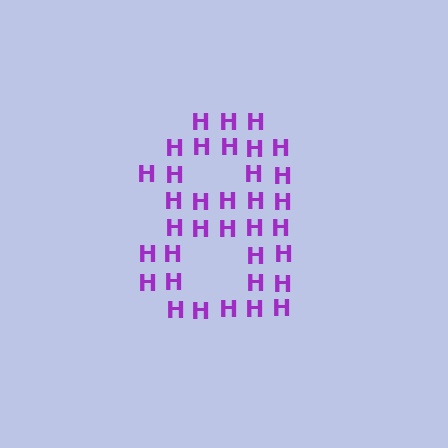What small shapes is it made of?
It is made of small letter H's.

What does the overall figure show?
The overall figure shows the digit 8.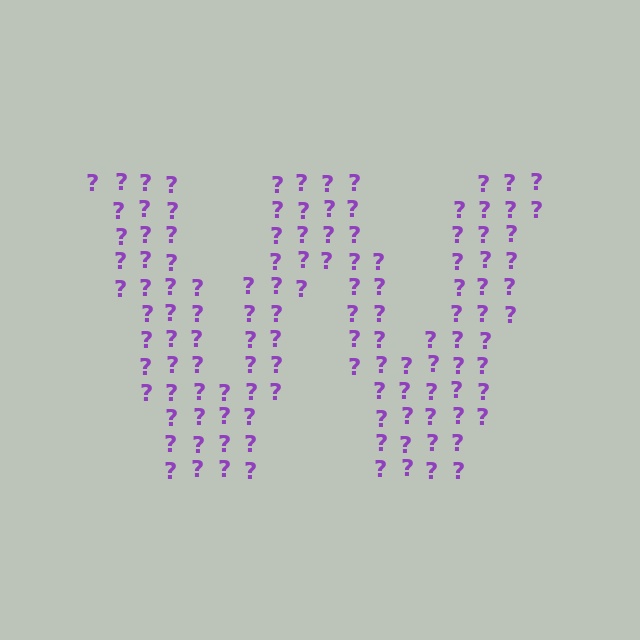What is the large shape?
The large shape is the letter W.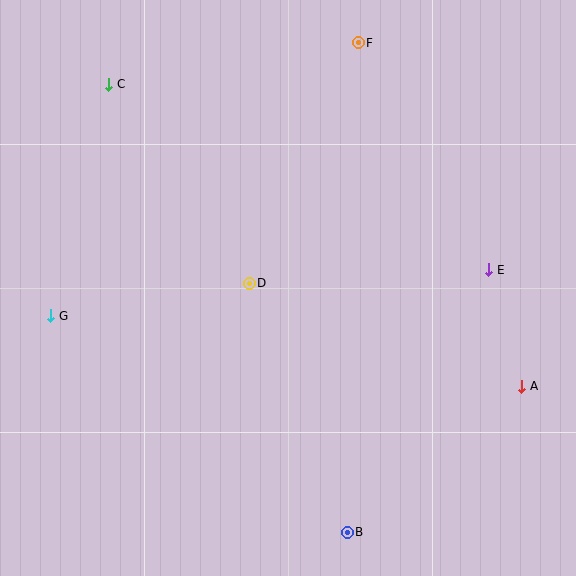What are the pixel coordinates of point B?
Point B is at (347, 532).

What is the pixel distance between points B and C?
The distance between B and C is 508 pixels.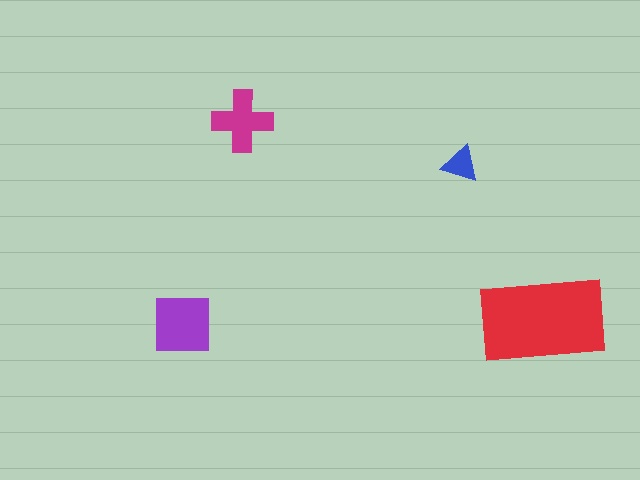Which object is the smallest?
The blue triangle.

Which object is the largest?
The red rectangle.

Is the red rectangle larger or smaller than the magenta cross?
Larger.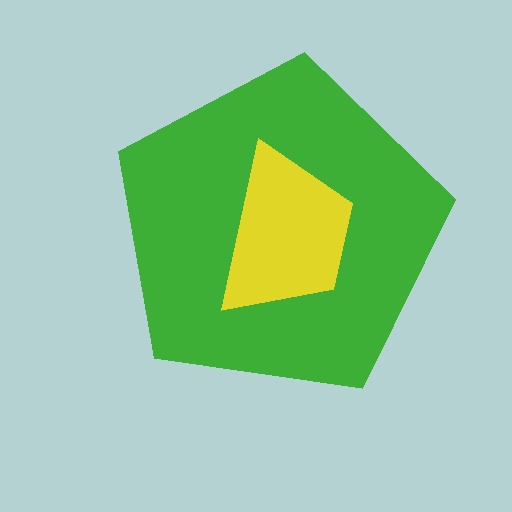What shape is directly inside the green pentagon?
The yellow trapezoid.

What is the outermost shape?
The green pentagon.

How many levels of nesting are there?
2.